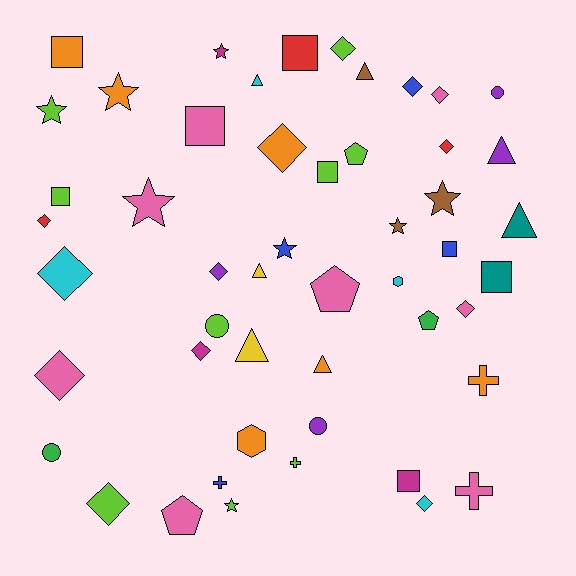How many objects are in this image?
There are 50 objects.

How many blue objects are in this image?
There are 4 blue objects.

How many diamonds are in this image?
There are 13 diamonds.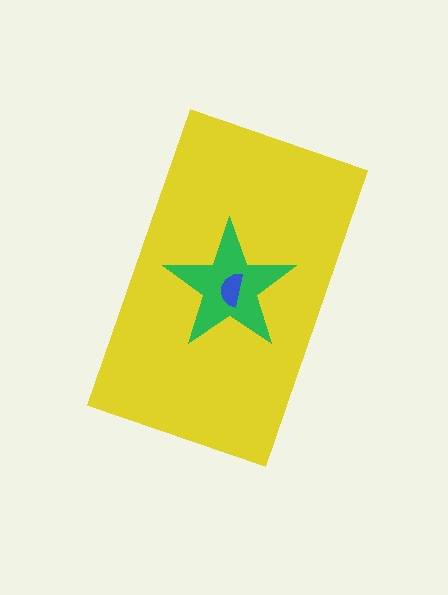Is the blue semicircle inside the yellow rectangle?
Yes.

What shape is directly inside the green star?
The blue semicircle.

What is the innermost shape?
The blue semicircle.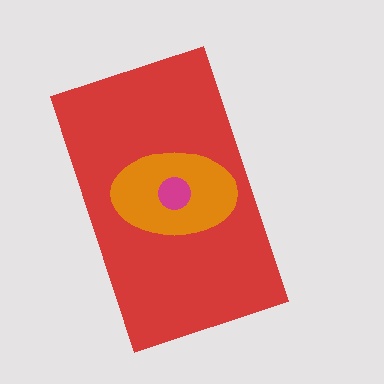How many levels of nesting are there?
3.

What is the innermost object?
The magenta circle.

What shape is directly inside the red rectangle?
The orange ellipse.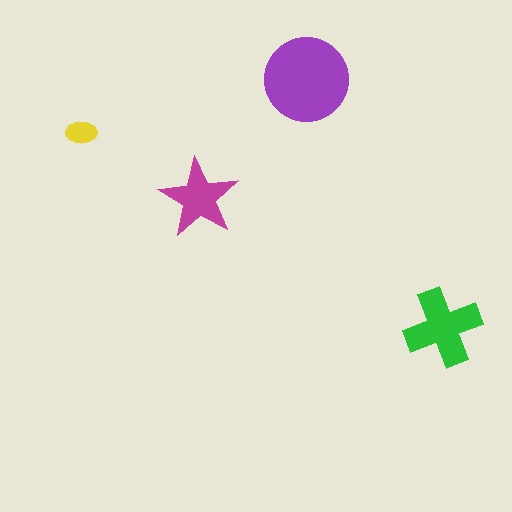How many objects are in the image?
There are 4 objects in the image.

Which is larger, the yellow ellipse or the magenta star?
The magenta star.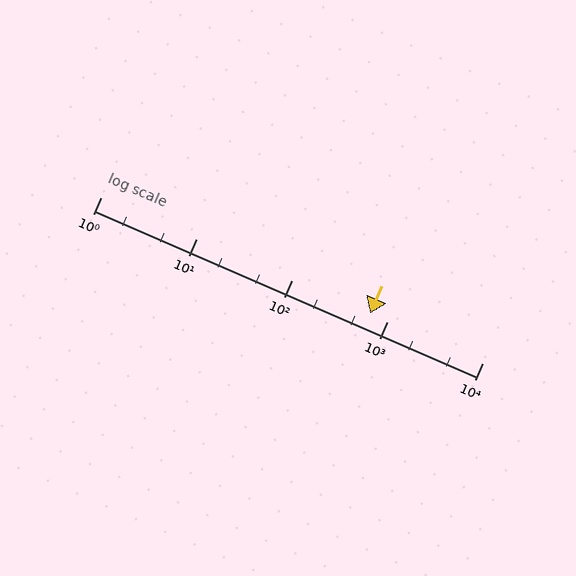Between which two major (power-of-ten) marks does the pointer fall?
The pointer is between 100 and 1000.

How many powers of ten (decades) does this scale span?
The scale spans 4 decades, from 1 to 10000.